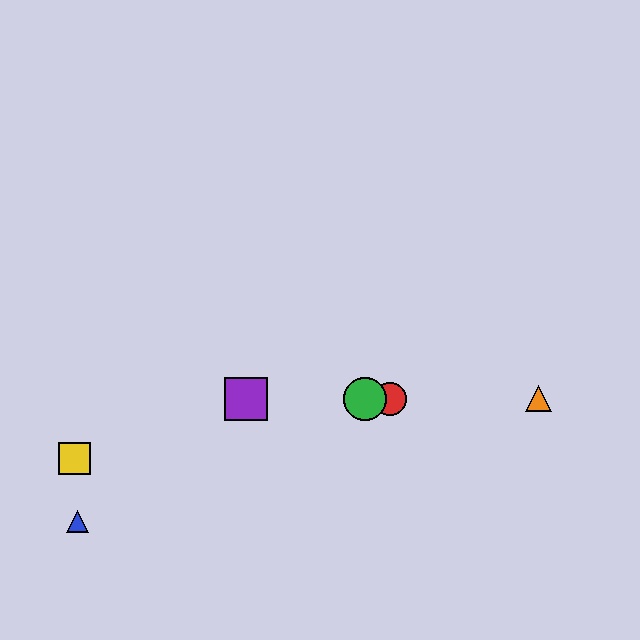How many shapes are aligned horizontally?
4 shapes (the red circle, the green circle, the purple square, the orange triangle) are aligned horizontally.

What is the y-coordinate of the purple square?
The purple square is at y≈399.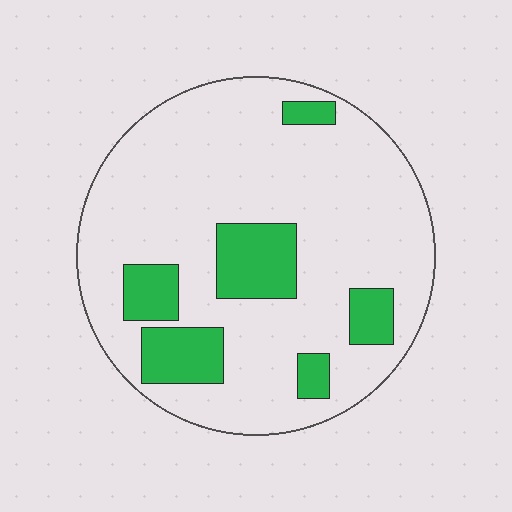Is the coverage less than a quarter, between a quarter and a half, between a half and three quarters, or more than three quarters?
Less than a quarter.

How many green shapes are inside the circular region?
6.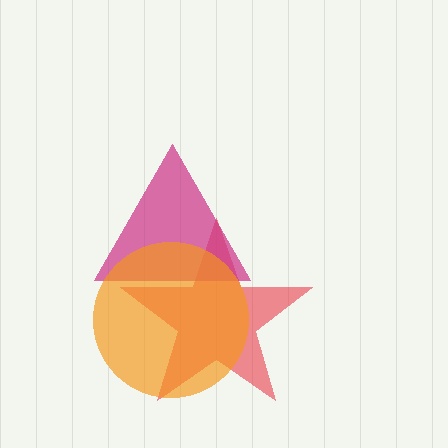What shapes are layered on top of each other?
The layered shapes are: a red star, a magenta triangle, an orange circle.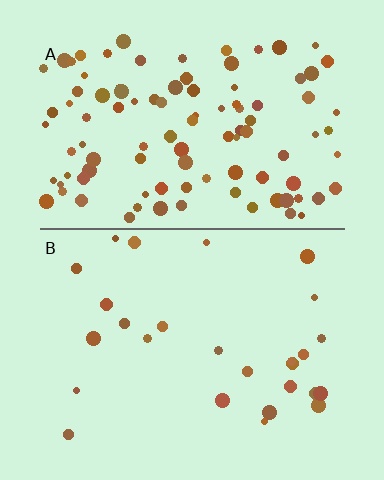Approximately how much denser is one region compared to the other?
Approximately 3.8× — region A over region B.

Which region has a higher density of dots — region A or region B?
A (the top).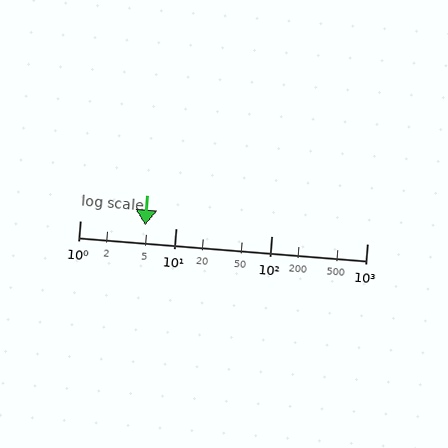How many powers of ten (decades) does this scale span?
The scale spans 3 decades, from 1 to 1000.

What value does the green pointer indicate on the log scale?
The pointer indicates approximately 4.8.